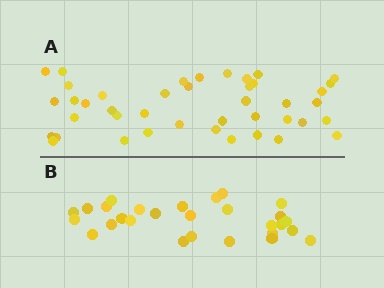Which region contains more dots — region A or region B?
Region A (the top region) has more dots.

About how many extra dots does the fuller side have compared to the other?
Region A has approximately 15 more dots than region B.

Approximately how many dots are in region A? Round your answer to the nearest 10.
About 40 dots. (The exact count is 42, which rounds to 40.)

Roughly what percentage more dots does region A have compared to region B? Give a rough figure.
About 50% more.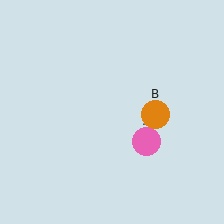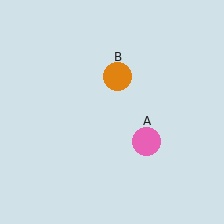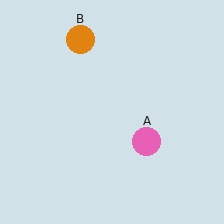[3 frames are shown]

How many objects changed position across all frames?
1 object changed position: orange circle (object B).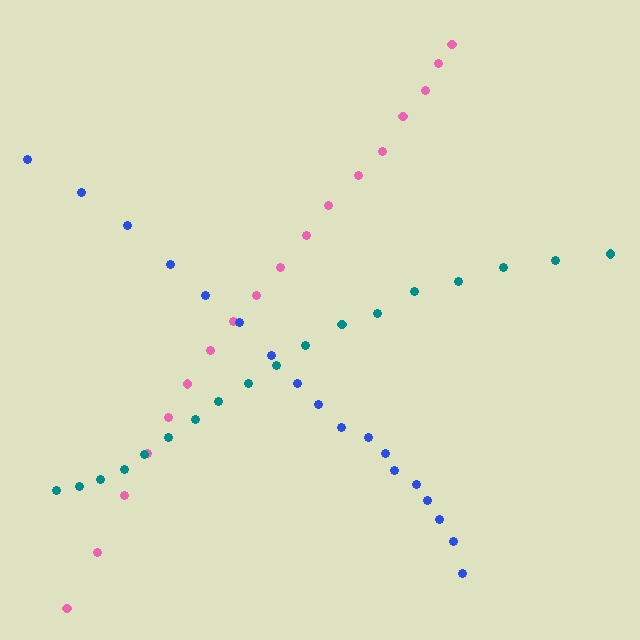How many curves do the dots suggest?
There are 3 distinct paths.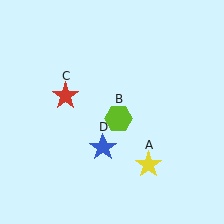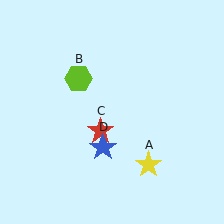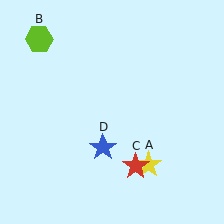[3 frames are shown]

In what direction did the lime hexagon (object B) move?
The lime hexagon (object B) moved up and to the left.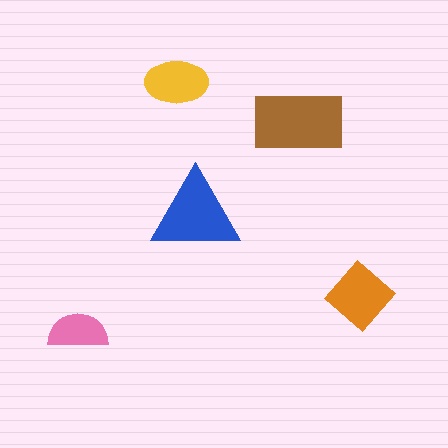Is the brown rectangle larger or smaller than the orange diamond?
Larger.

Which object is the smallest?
The pink semicircle.